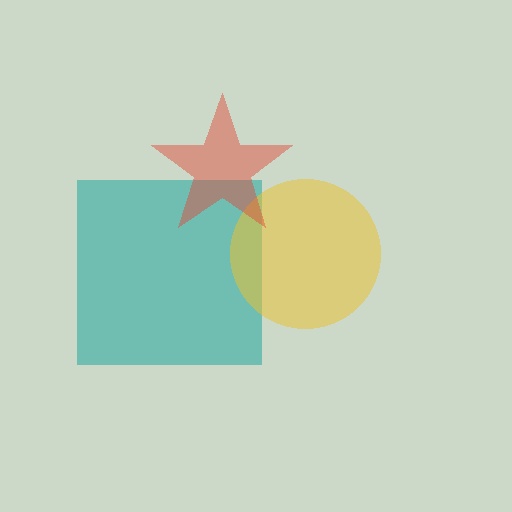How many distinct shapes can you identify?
There are 3 distinct shapes: a teal square, a yellow circle, a red star.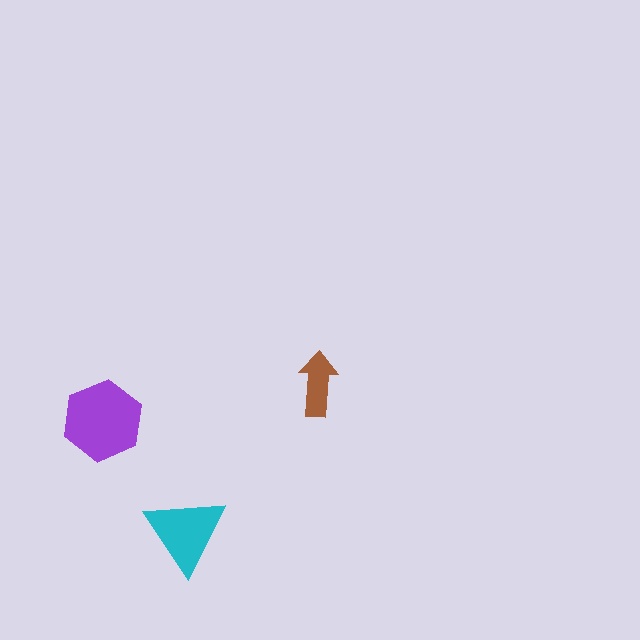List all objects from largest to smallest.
The purple hexagon, the cyan triangle, the brown arrow.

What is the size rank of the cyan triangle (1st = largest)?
2nd.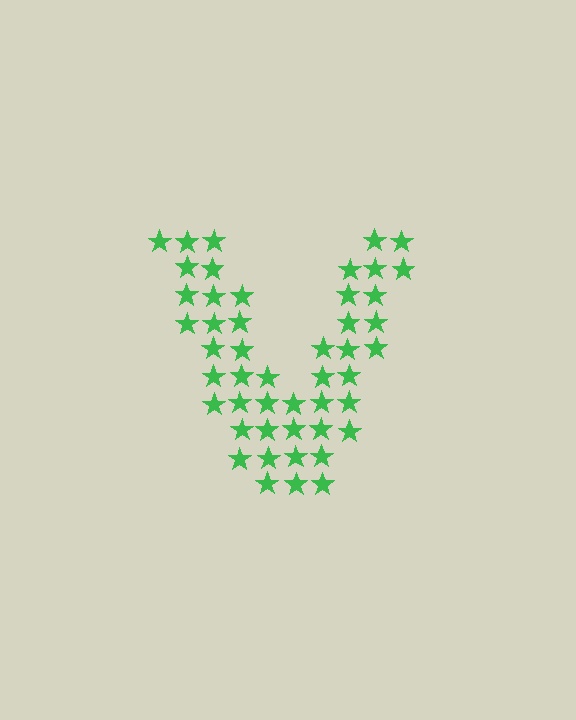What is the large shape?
The large shape is the letter V.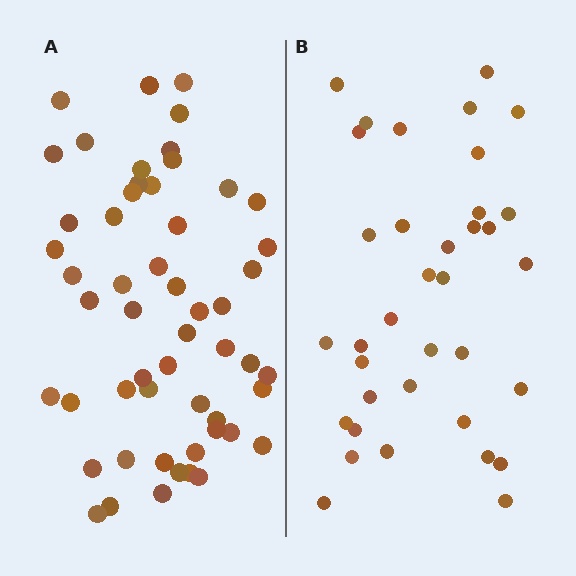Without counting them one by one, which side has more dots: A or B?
Region A (the left region) has more dots.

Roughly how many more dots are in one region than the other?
Region A has approximately 20 more dots than region B.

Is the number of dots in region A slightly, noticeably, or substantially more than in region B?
Region A has substantially more. The ratio is roughly 1.5 to 1.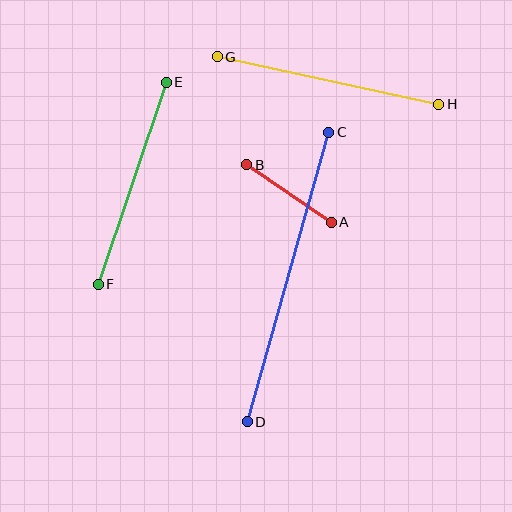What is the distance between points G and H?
The distance is approximately 227 pixels.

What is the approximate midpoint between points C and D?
The midpoint is at approximately (288, 277) pixels.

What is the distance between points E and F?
The distance is approximately 213 pixels.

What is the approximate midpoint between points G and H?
The midpoint is at approximately (328, 81) pixels.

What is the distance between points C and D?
The distance is approximately 300 pixels.